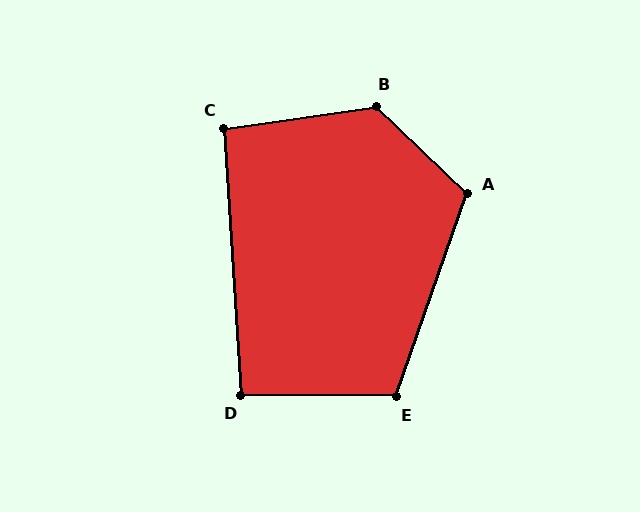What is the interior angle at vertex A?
Approximately 114 degrees (obtuse).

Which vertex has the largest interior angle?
B, at approximately 128 degrees.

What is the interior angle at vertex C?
Approximately 95 degrees (approximately right).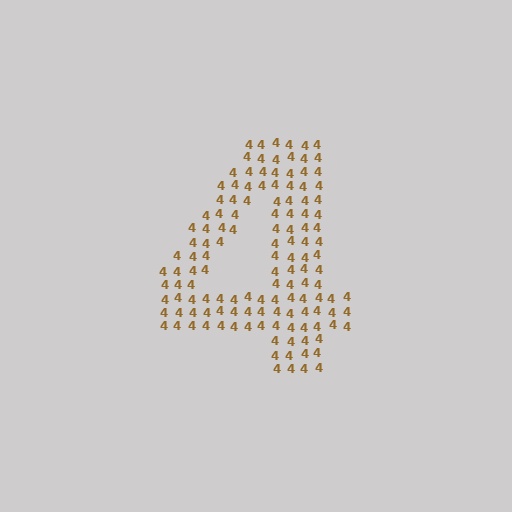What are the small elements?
The small elements are digit 4's.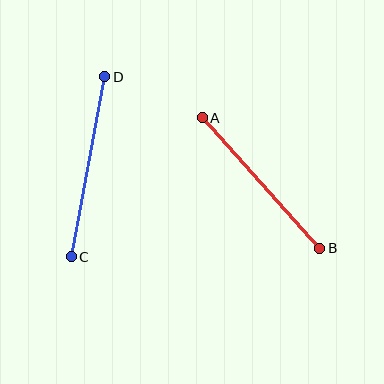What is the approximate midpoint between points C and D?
The midpoint is at approximately (88, 167) pixels.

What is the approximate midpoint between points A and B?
The midpoint is at approximately (261, 183) pixels.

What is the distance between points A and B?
The distance is approximately 175 pixels.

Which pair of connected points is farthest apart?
Points C and D are farthest apart.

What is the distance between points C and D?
The distance is approximately 183 pixels.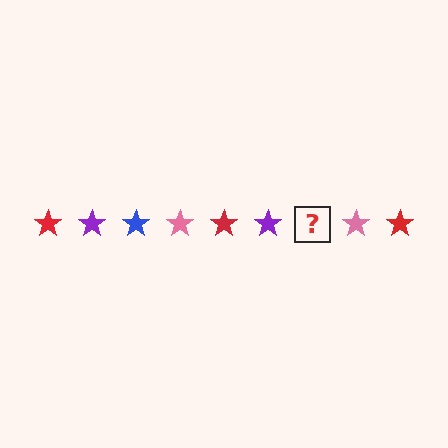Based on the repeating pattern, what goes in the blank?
The blank should be a blue star.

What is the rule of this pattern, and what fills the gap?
The rule is that the pattern cycles through red, purple, blue, pink stars. The gap should be filled with a blue star.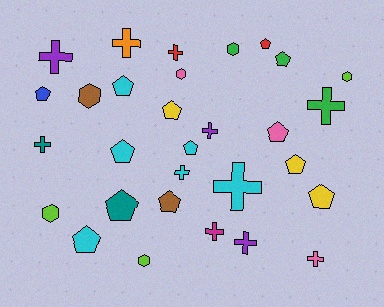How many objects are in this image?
There are 30 objects.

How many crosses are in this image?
There are 11 crosses.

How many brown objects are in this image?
There are 2 brown objects.